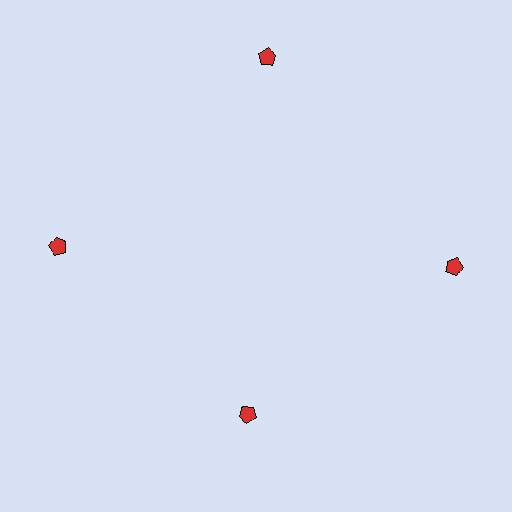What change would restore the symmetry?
The symmetry would be restored by moving it outward, back onto the ring so that all 4 pentagons sit at equal angles and equal distance from the center.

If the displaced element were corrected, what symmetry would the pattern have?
It would have 4-fold rotational symmetry — the pattern would map onto itself every 90 degrees.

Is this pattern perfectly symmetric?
No. The 4 red pentagons are arranged in a ring, but one element near the 6 o'clock position is pulled inward toward the center, breaking the 4-fold rotational symmetry.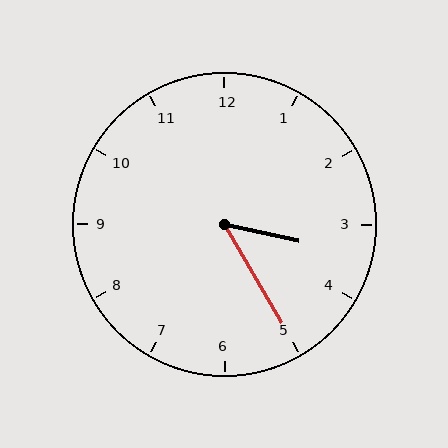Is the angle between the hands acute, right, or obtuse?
It is acute.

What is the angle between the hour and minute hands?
Approximately 48 degrees.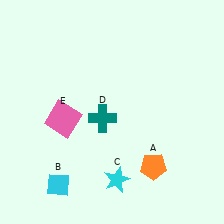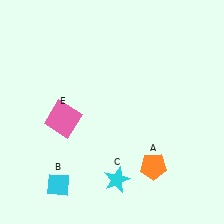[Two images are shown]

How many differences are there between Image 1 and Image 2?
There is 1 difference between the two images.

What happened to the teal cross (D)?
The teal cross (D) was removed in Image 2. It was in the bottom-left area of Image 1.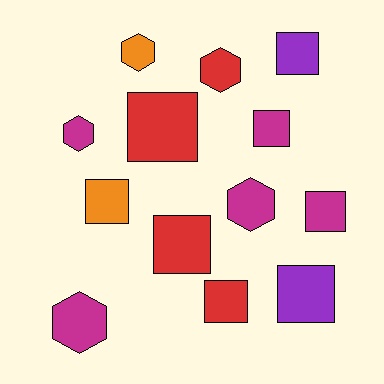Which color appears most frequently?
Magenta, with 5 objects.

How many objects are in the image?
There are 13 objects.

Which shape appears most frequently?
Square, with 8 objects.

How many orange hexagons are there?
There is 1 orange hexagon.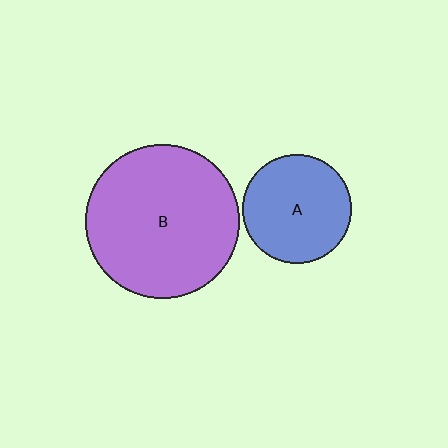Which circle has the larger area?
Circle B (purple).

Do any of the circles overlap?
No, none of the circles overlap.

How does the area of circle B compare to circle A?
Approximately 2.0 times.